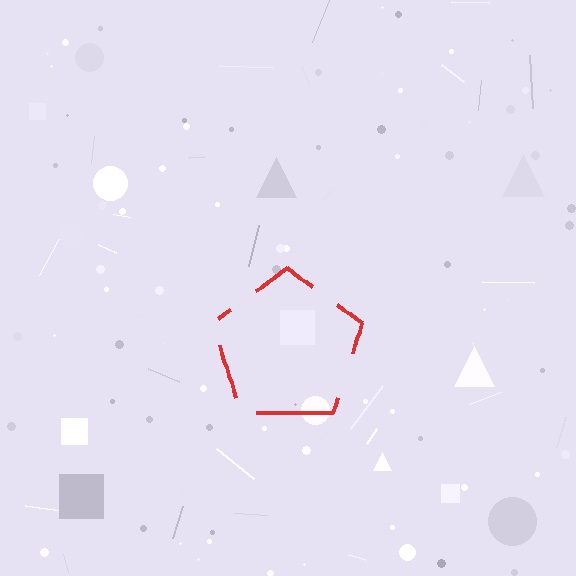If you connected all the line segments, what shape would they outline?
They would outline a pentagon.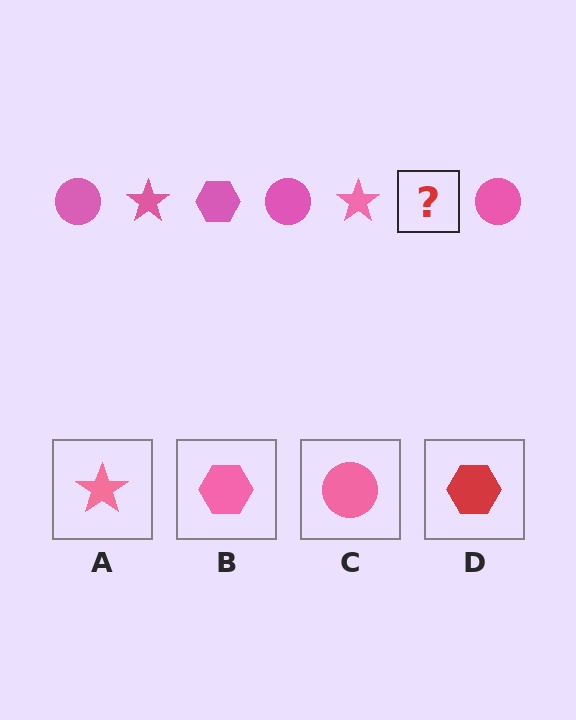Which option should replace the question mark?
Option B.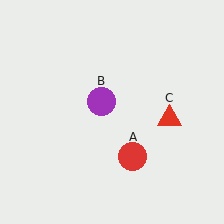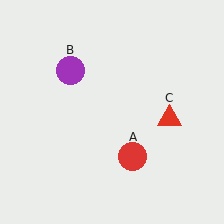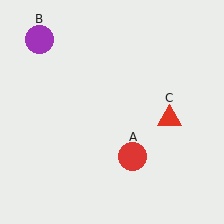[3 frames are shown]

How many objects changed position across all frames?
1 object changed position: purple circle (object B).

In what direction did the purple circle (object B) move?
The purple circle (object B) moved up and to the left.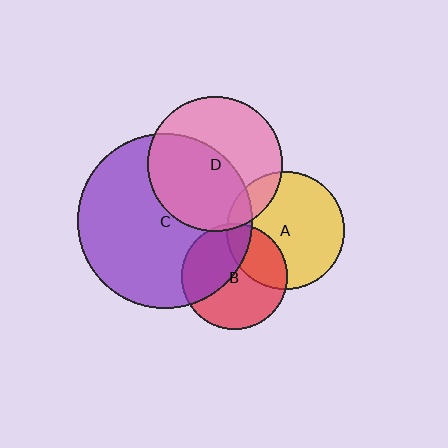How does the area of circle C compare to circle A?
Approximately 2.2 times.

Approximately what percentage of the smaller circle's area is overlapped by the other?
Approximately 40%.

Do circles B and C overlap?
Yes.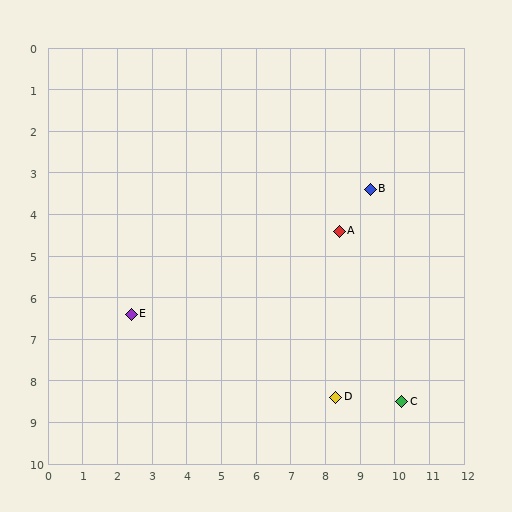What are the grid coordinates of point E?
Point E is at approximately (2.4, 6.4).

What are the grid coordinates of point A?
Point A is at approximately (8.4, 4.4).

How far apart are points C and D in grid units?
Points C and D are about 1.9 grid units apart.